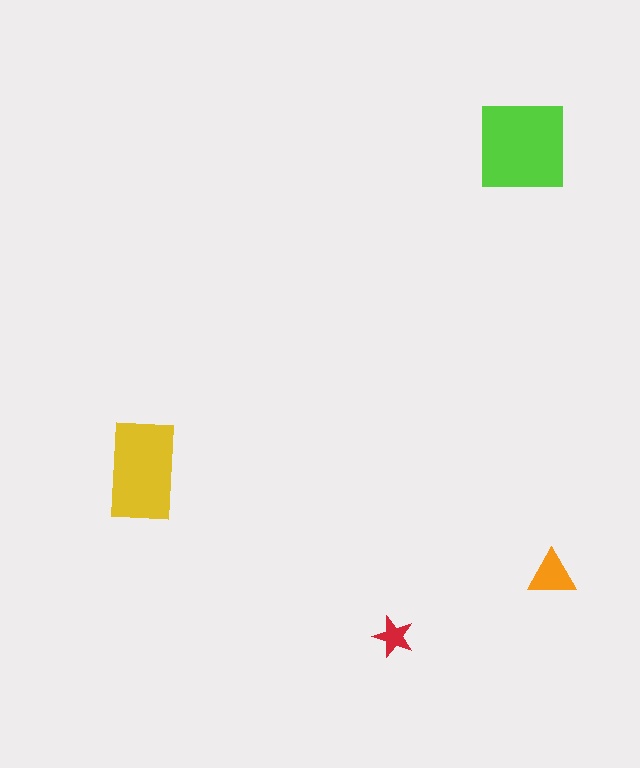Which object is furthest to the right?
The orange triangle is rightmost.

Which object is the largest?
The lime square.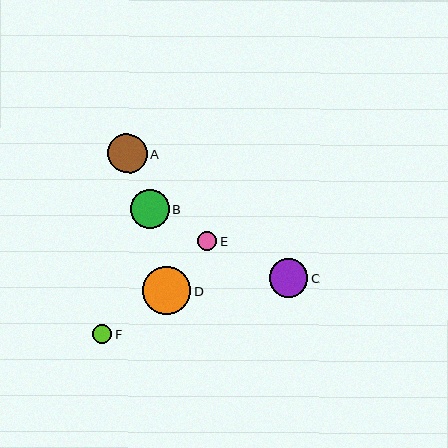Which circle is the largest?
Circle D is the largest with a size of approximately 48 pixels.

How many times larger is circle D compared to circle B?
Circle D is approximately 1.2 times the size of circle B.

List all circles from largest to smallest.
From largest to smallest: D, A, B, C, F, E.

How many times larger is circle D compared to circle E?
Circle D is approximately 2.5 times the size of circle E.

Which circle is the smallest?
Circle E is the smallest with a size of approximately 19 pixels.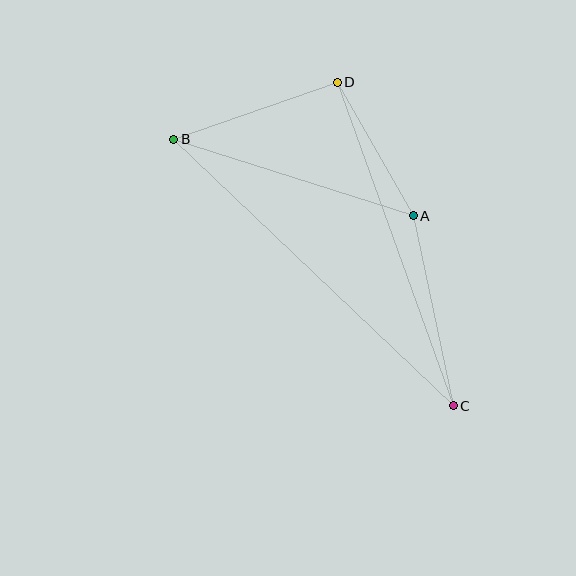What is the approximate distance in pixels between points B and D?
The distance between B and D is approximately 173 pixels.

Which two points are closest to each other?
Points A and D are closest to each other.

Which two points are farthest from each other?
Points B and C are farthest from each other.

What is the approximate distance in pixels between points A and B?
The distance between A and B is approximately 252 pixels.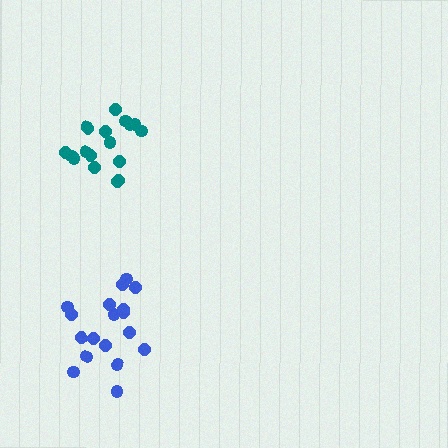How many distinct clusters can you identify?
There are 2 distinct clusters.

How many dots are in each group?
Group 1: 18 dots, Group 2: 18 dots (36 total).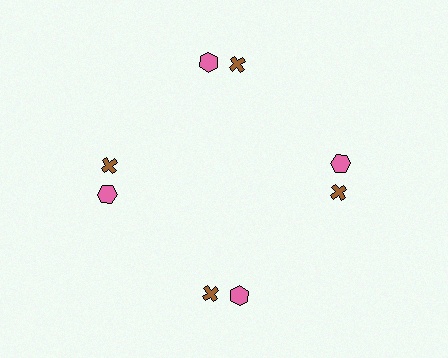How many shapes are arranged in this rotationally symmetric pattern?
There are 8 shapes, arranged in 4 groups of 2.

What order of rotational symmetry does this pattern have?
This pattern has 4-fold rotational symmetry.